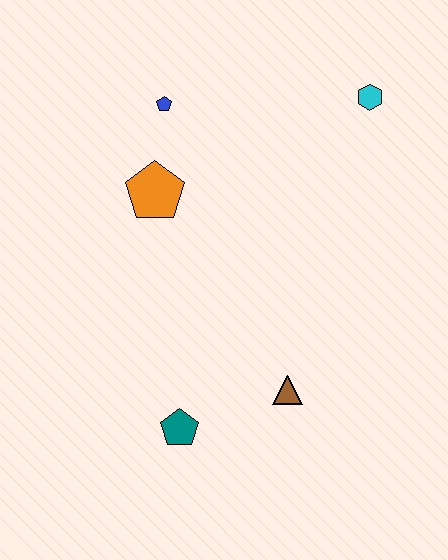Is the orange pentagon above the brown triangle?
Yes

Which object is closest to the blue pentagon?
The orange pentagon is closest to the blue pentagon.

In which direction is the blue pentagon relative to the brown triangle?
The blue pentagon is above the brown triangle.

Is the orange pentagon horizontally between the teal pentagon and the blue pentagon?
No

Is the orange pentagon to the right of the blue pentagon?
No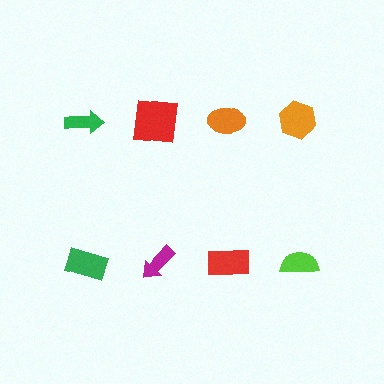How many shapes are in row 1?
4 shapes.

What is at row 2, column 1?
A green rectangle.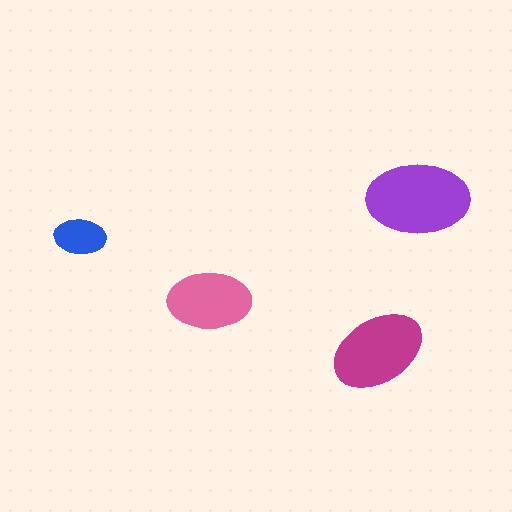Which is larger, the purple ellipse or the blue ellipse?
The purple one.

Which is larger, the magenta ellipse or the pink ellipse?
The magenta one.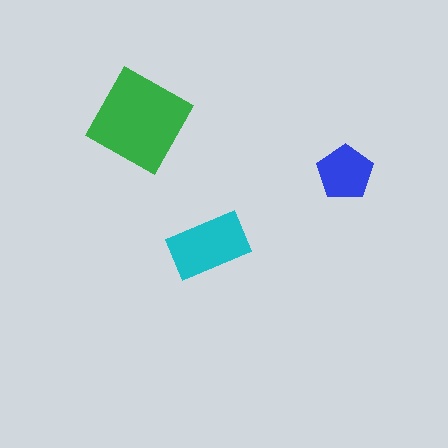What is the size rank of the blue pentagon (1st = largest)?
3rd.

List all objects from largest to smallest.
The green diamond, the cyan rectangle, the blue pentagon.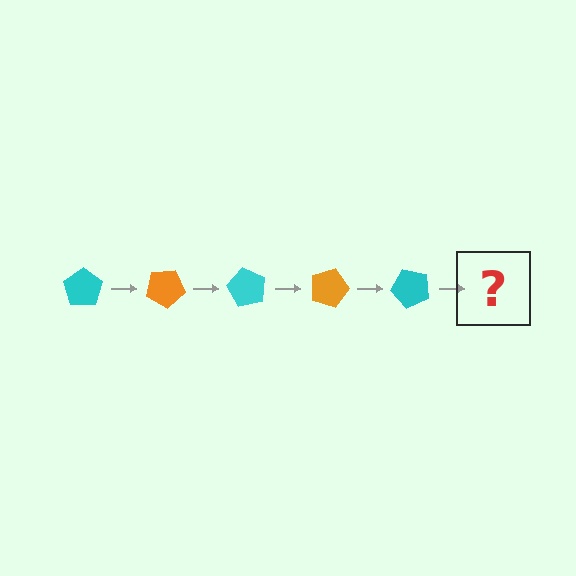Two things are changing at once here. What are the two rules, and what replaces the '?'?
The two rules are that it rotates 30 degrees each step and the color cycles through cyan and orange. The '?' should be an orange pentagon, rotated 150 degrees from the start.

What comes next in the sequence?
The next element should be an orange pentagon, rotated 150 degrees from the start.